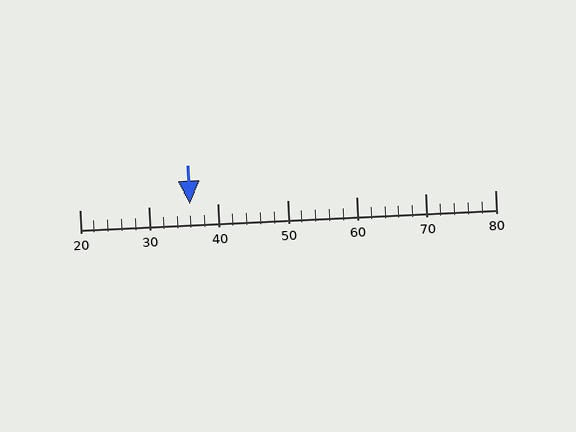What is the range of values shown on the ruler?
The ruler shows values from 20 to 80.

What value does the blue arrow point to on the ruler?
The blue arrow points to approximately 36.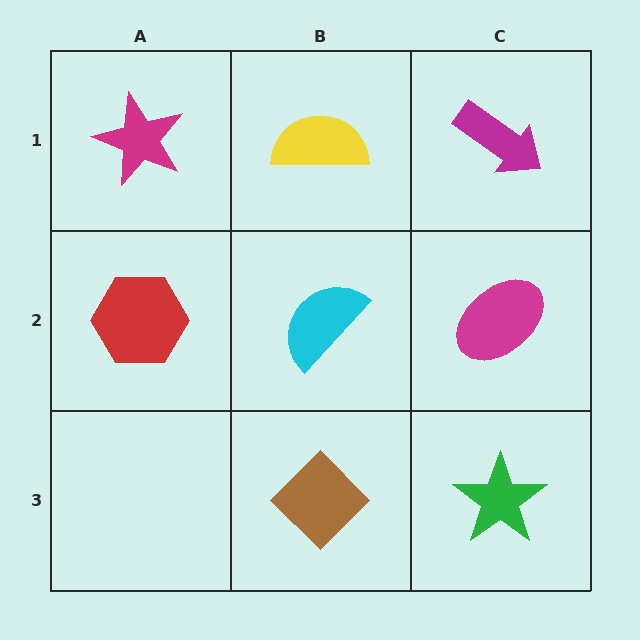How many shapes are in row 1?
3 shapes.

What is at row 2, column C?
A magenta ellipse.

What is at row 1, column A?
A magenta star.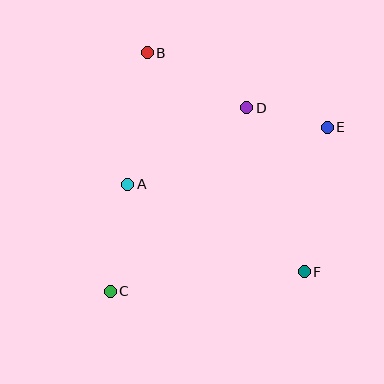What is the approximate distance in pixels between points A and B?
The distance between A and B is approximately 133 pixels.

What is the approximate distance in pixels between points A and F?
The distance between A and F is approximately 197 pixels.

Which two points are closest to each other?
Points D and E are closest to each other.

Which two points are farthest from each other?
Points C and E are farthest from each other.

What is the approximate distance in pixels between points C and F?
The distance between C and F is approximately 195 pixels.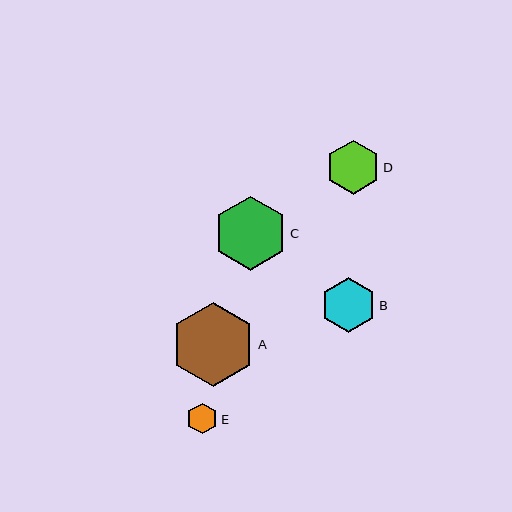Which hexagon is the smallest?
Hexagon E is the smallest with a size of approximately 31 pixels.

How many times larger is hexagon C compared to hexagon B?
Hexagon C is approximately 1.3 times the size of hexagon B.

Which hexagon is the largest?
Hexagon A is the largest with a size of approximately 85 pixels.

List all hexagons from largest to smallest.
From largest to smallest: A, C, B, D, E.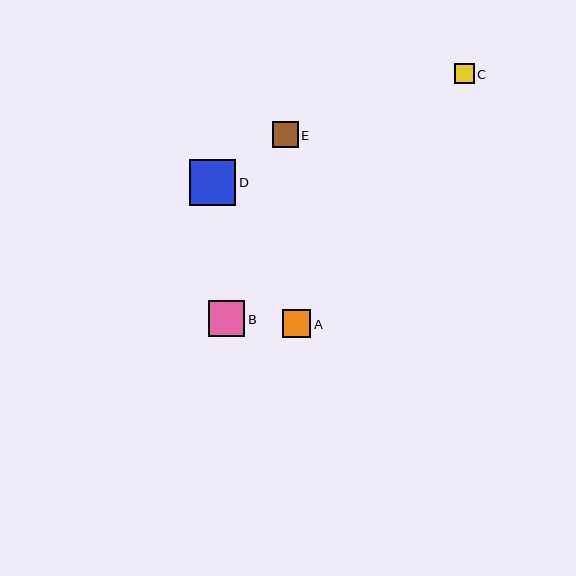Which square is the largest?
Square D is the largest with a size of approximately 46 pixels.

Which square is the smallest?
Square C is the smallest with a size of approximately 20 pixels.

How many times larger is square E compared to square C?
Square E is approximately 1.3 times the size of square C.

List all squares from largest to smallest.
From largest to smallest: D, B, A, E, C.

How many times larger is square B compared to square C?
Square B is approximately 1.8 times the size of square C.